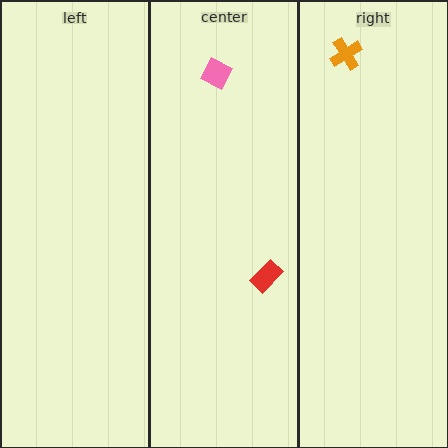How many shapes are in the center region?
2.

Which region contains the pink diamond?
The center region.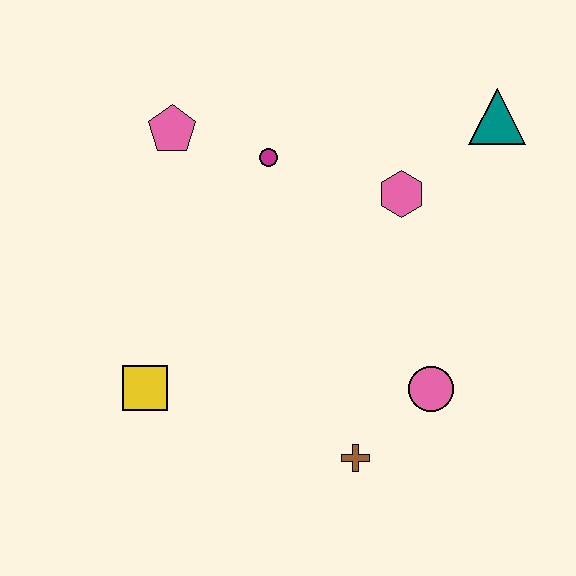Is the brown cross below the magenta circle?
Yes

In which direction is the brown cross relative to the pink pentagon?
The brown cross is below the pink pentagon.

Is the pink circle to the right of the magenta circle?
Yes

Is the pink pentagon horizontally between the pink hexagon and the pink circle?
No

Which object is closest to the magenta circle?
The pink pentagon is closest to the magenta circle.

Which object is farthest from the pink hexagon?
The yellow square is farthest from the pink hexagon.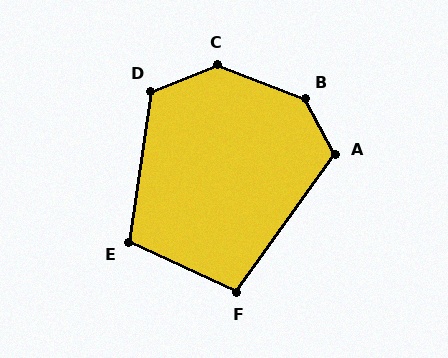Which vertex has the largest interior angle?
B, at approximately 139 degrees.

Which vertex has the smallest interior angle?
F, at approximately 101 degrees.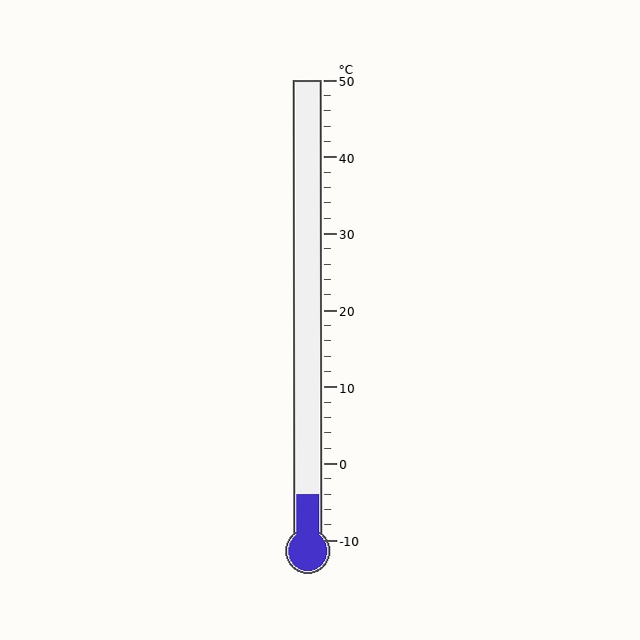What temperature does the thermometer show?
The thermometer shows approximately -4°C.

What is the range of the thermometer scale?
The thermometer scale ranges from -10°C to 50°C.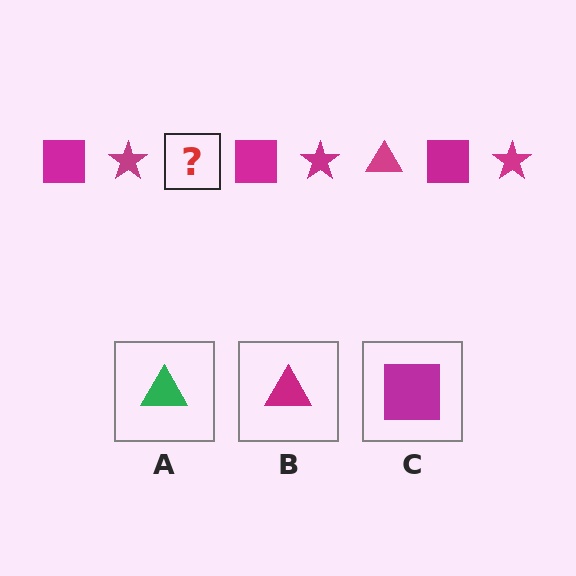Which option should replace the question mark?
Option B.